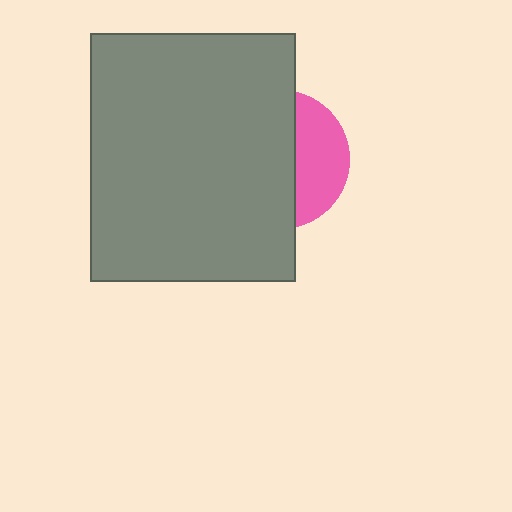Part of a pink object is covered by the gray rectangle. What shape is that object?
It is a circle.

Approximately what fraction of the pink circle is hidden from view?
Roughly 64% of the pink circle is hidden behind the gray rectangle.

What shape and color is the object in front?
The object in front is a gray rectangle.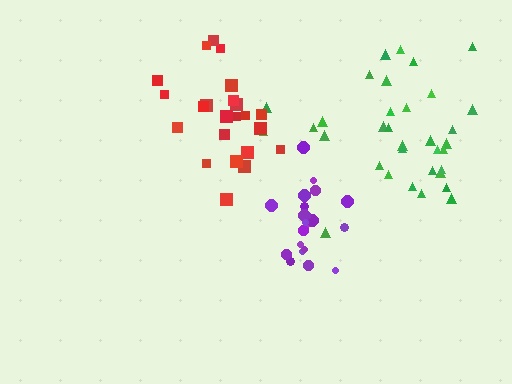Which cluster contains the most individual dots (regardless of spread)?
Green (34).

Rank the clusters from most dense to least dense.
purple, red, green.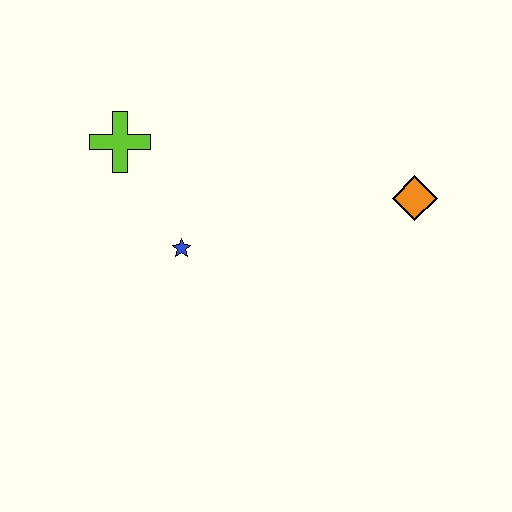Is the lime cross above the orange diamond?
Yes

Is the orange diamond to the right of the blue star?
Yes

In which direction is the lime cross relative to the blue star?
The lime cross is above the blue star.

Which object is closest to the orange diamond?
The blue star is closest to the orange diamond.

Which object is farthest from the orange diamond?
The lime cross is farthest from the orange diamond.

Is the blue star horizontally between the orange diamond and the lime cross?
Yes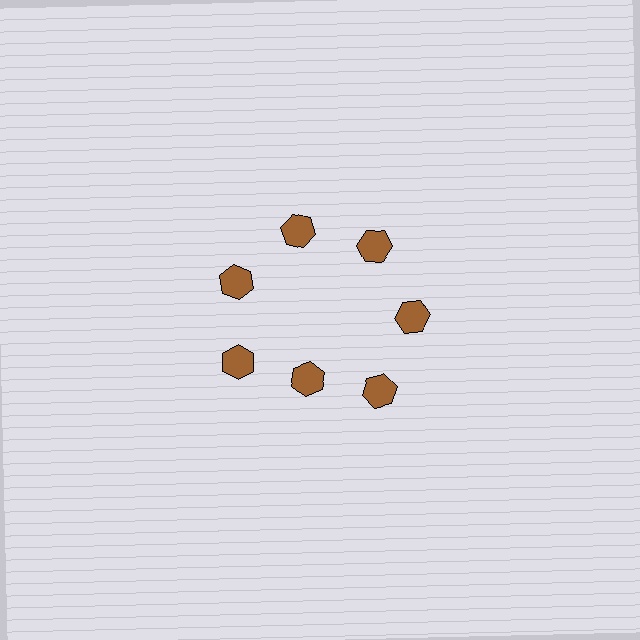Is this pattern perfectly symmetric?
No. The 7 brown hexagons are arranged in a ring, but one element near the 6 o'clock position is pulled inward toward the center, breaking the 7-fold rotational symmetry.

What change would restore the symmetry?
The symmetry would be restored by moving it outward, back onto the ring so that all 7 hexagons sit at equal angles and equal distance from the center.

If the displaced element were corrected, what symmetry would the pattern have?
It would have 7-fold rotational symmetry — the pattern would map onto itself every 51 degrees.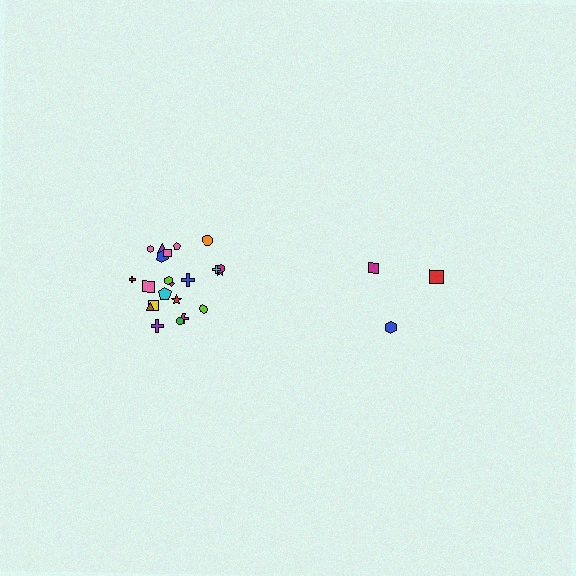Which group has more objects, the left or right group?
The left group.